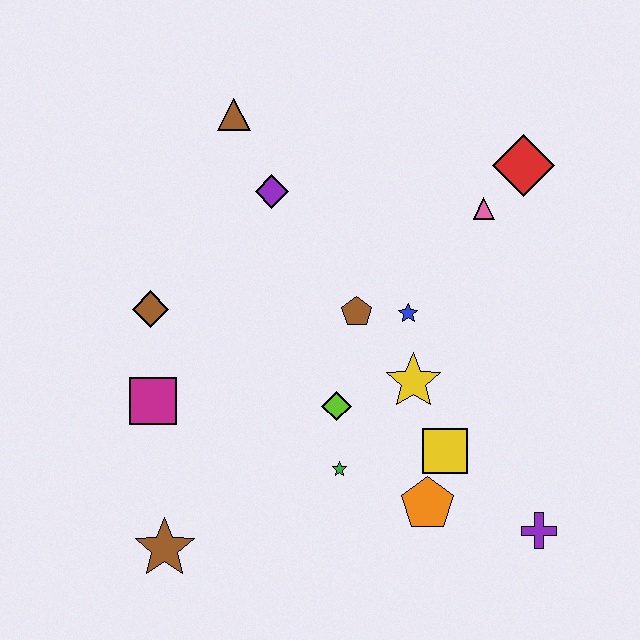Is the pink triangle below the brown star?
No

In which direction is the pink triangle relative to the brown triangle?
The pink triangle is to the right of the brown triangle.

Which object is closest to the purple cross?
The orange pentagon is closest to the purple cross.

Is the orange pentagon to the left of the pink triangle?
Yes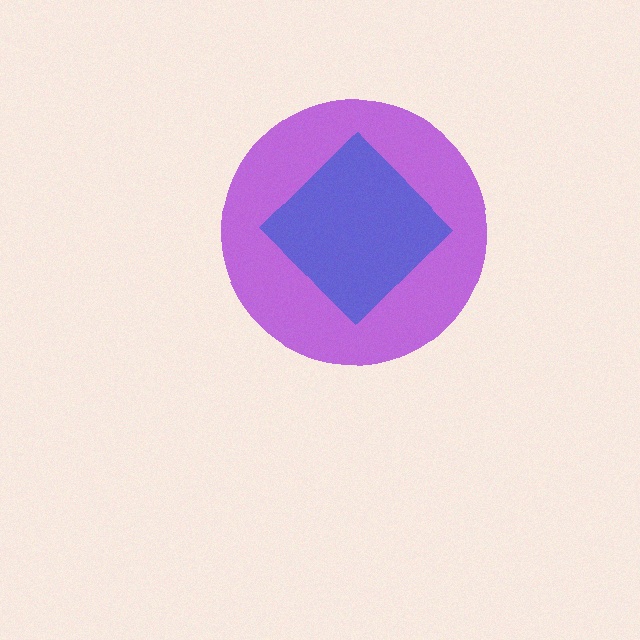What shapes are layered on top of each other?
The layered shapes are: a purple circle, a blue diamond.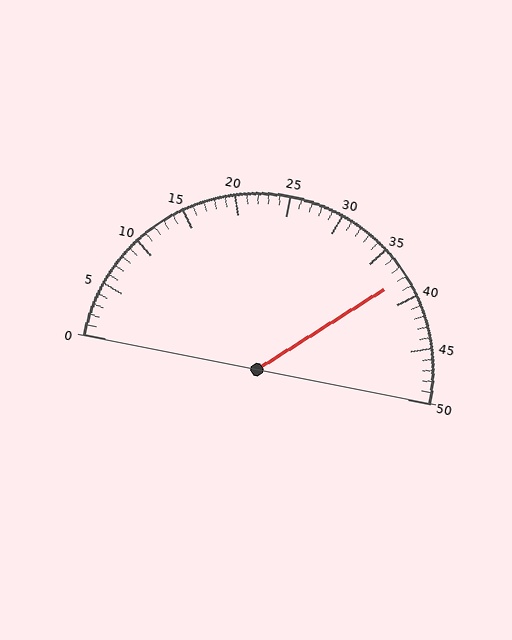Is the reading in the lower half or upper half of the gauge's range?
The reading is in the upper half of the range (0 to 50).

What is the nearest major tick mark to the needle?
The nearest major tick mark is 40.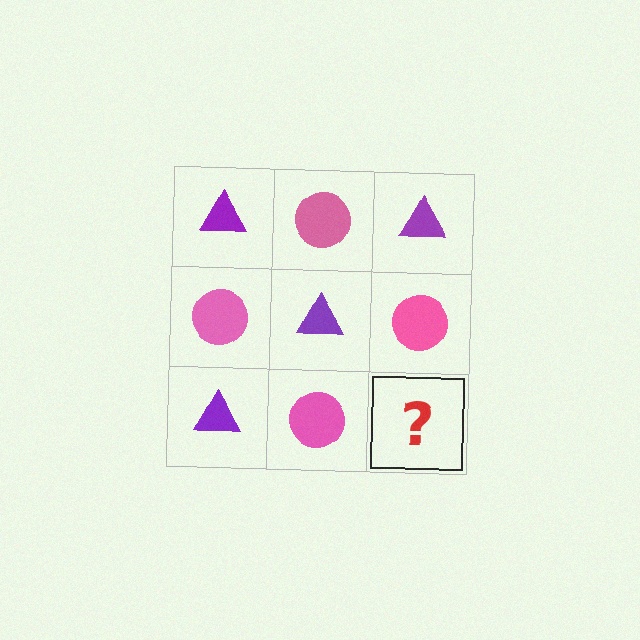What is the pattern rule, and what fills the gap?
The rule is that it alternates purple triangle and pink circle in a checkerboard pattern. The gap should be filled with a purple triangle.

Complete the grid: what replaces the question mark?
The question mark should be replaced with a purple triangle.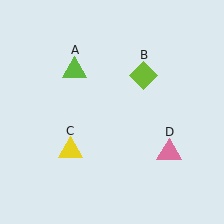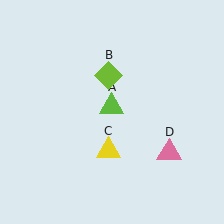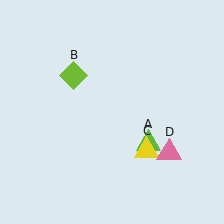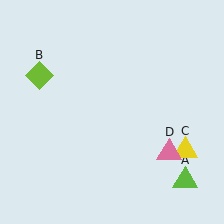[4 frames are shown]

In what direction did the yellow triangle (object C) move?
The yellow triangle (object C) moved right.